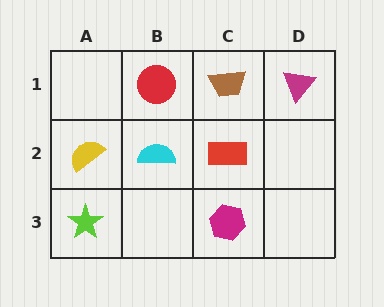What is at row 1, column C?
A brown trapezoid.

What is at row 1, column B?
A red circle.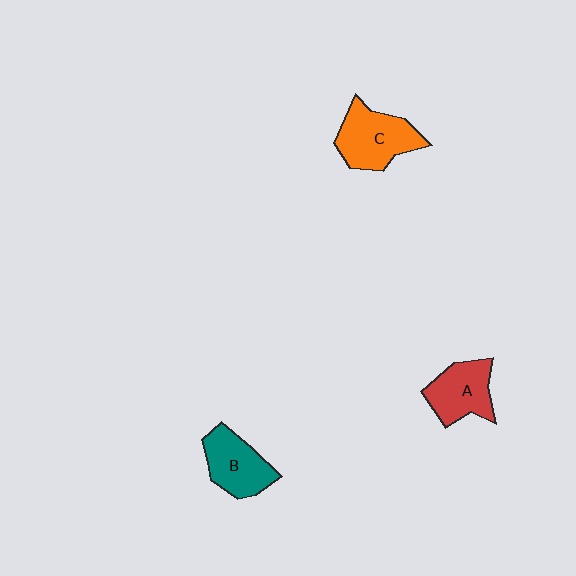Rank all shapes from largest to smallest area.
From largest to smallest: C (orange), B (teal), A (red).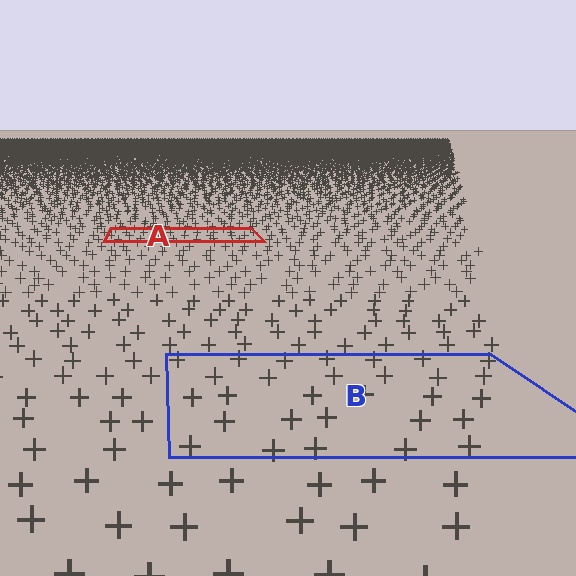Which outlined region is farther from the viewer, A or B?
Region A is farther from the viewer — the texture elements inside it appear smaller and more densely packed.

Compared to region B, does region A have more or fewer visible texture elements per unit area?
Region A has more texture elements per unit area — they are packed more densely because it is farther away.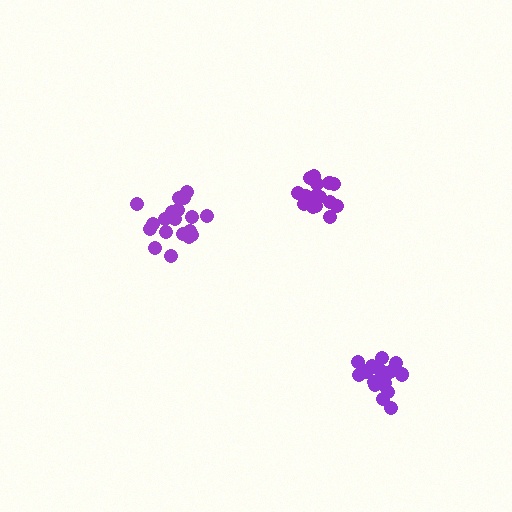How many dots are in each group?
Group 1: 18 dots, Group 2: 20 dots, Group 3: 20 dots (58 total).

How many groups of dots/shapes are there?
There are 3 groups.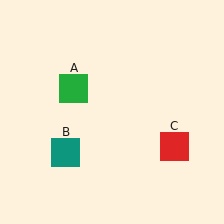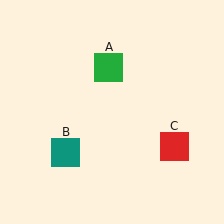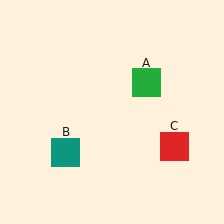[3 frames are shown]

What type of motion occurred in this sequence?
The green square (object A) rotated clockwise around the center of the scene.